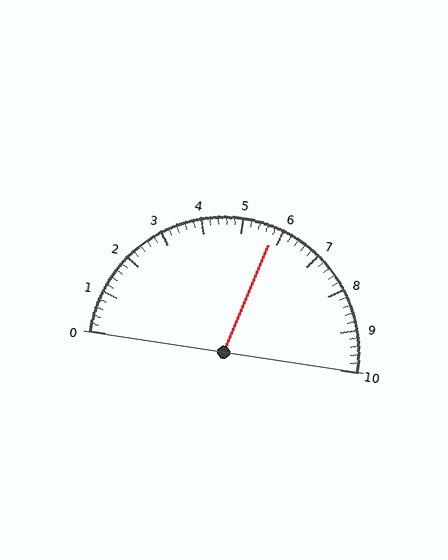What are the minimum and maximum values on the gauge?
The gauge ranges from 0 to 10.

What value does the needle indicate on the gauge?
The needle indicates approximately 5.8.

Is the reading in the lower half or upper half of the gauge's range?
The reading is in the upper half of the range (0 to 10).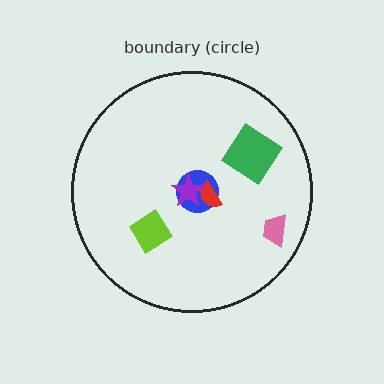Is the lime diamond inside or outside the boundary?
Inside.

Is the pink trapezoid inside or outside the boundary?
Inside.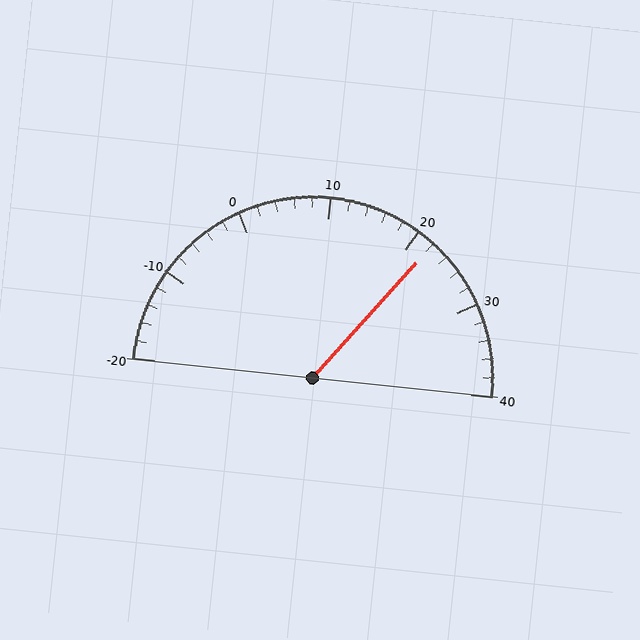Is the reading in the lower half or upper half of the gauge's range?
The reading is in the upper half of the range (-20 to 40).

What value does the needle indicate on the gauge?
The needle indicates approximately 22.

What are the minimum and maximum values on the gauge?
The gauge ranges from -20 to 40.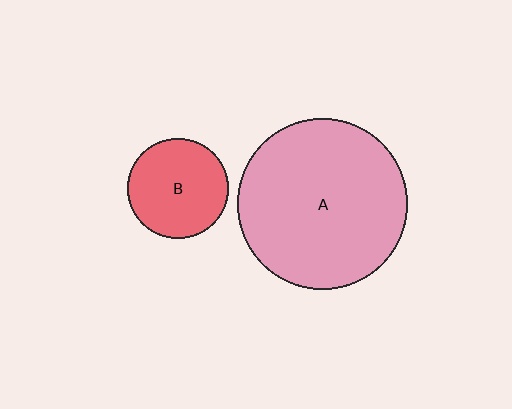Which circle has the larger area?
Circle A (pink).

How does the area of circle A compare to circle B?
Approximately 2.9 times.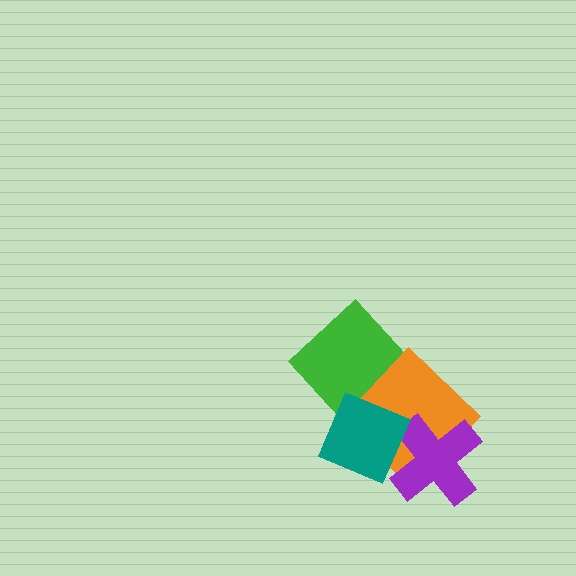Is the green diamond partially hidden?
Yes, it is partially covered by another shape.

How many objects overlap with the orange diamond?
3 objects overlap with the orange diamond.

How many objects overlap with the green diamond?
2 objects overlap with the green diamond.